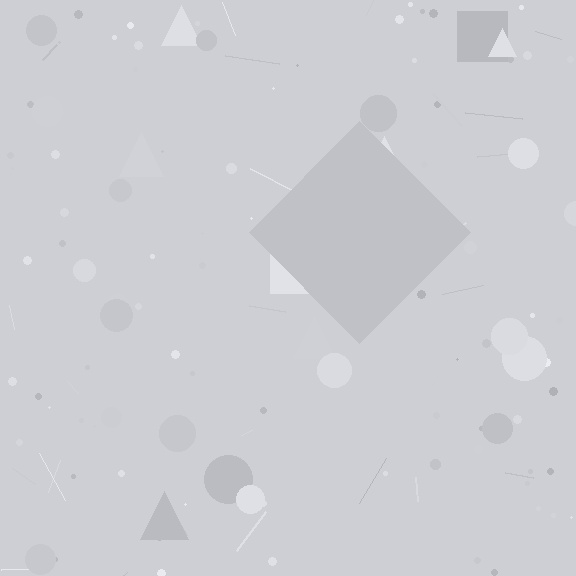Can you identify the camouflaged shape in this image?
The camouflaged shape is a diamond.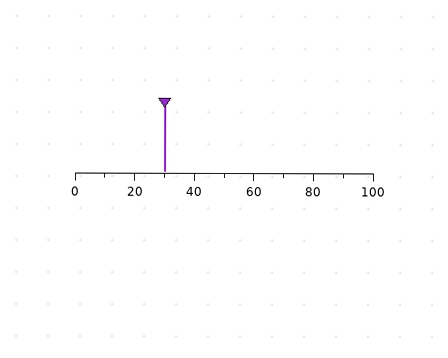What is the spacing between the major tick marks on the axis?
The major ticks are spaced 20 apart.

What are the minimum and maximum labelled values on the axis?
The axis runs from 0 to 100.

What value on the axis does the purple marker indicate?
The marker indicates approximately 30.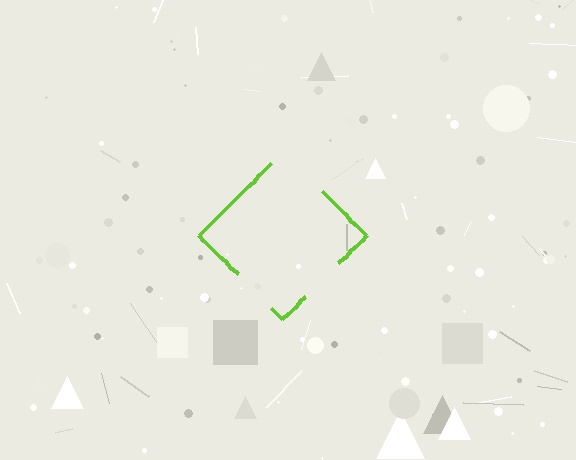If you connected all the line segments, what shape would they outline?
They would outline a diamond.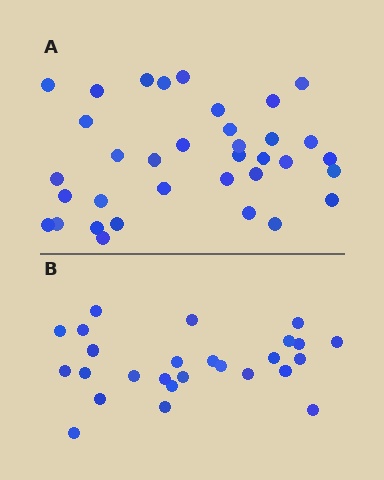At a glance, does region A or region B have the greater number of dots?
Region A (the top region) has more dots.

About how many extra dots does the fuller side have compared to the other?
Region A has roughly 8 or so more dots than region B.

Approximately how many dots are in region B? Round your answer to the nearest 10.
About 30 dots. (The exact count is 26, which rounds to 30.)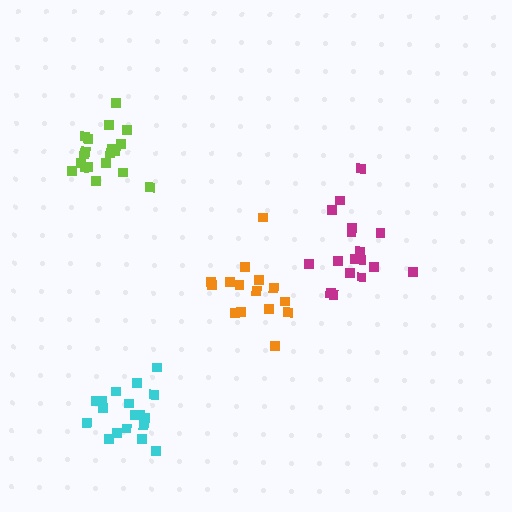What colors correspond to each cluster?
The clusters are colored: orange, lime, magenta, cyan.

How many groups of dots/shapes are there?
There are 4 groups.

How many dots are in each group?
Group 1: 15 dots, Group 2: 19 dots, Group 3: 17 dots, Group 4: 18 dots (69 total).